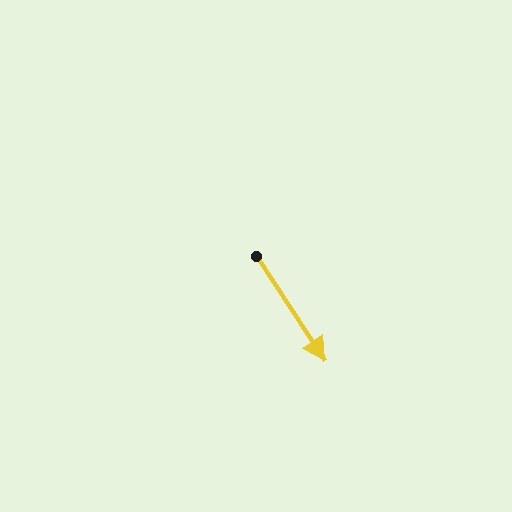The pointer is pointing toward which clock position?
Roughly 5 o'clock.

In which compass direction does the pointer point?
Southeast.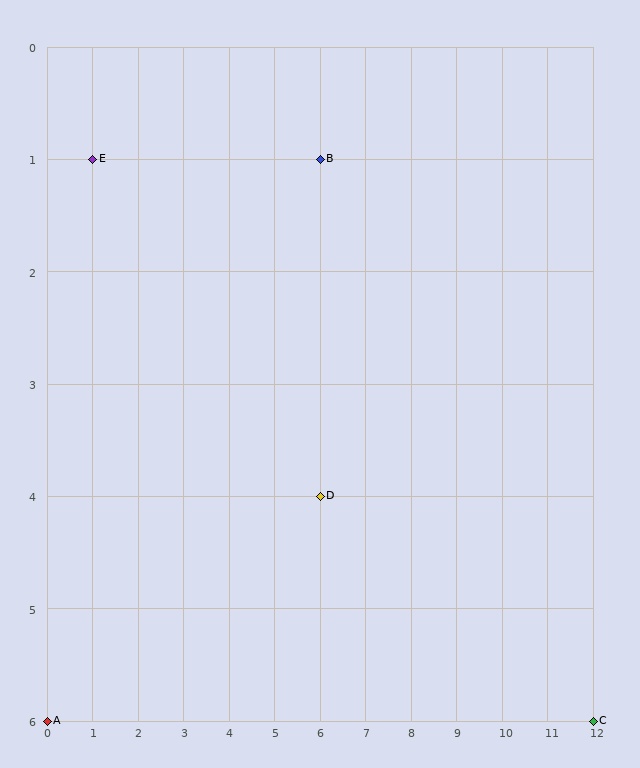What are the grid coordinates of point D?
Point D is at grid coordinates (6, 4).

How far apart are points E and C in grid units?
Points E and C are 11 columns and 5 rows apart (about 12.1 grid units diagonally).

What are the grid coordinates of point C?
Point C is at grid coordinates (12, 6).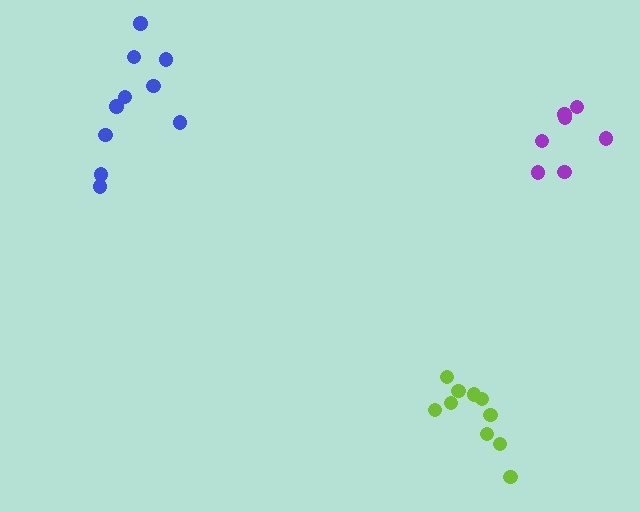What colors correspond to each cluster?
The clusters are colored: lime, purple, blue.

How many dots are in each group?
Group 1: 10 dots, Group 2: 7 dots, Group 3: 10 dots (27 total).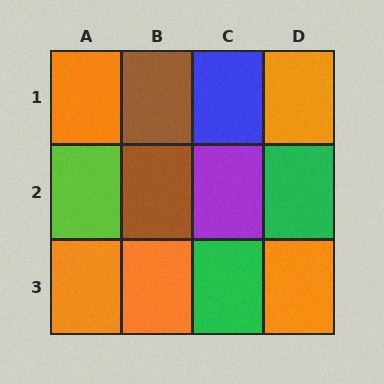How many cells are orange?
5 cells are orange.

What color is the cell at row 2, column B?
Brown.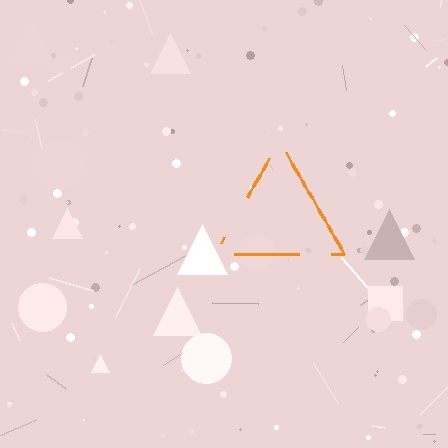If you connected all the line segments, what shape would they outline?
They would outline a triangle.